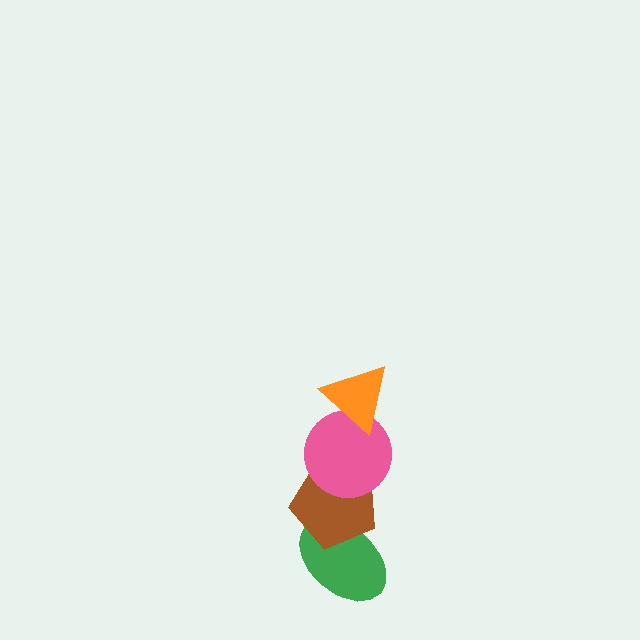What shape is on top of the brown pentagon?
The pink circle is on top of the brown pentagon.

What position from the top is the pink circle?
The pink circle is 2nd from the top.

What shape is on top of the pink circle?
The orange triangle is on top of the pink circle.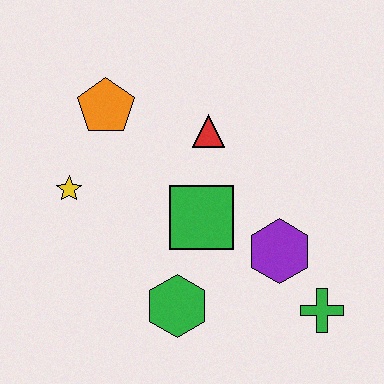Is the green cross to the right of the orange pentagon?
Yes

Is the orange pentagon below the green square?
No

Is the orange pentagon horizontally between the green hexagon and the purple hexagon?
No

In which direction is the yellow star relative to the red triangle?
The yellow star is to the left of the red triangle.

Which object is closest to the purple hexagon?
The green cross is closest to the purple hexagon.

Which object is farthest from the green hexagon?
The orange pentagon is farthest from the green hexagon.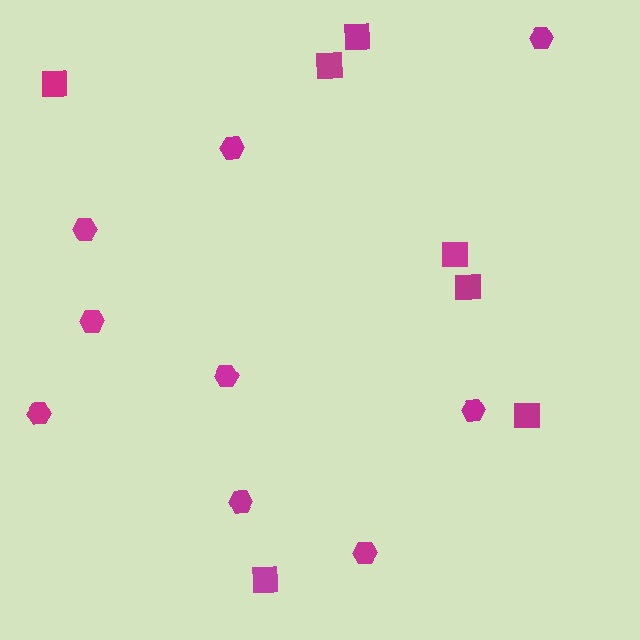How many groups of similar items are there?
There are 2 groups: one group of hexagons (9) and one group of squares (7).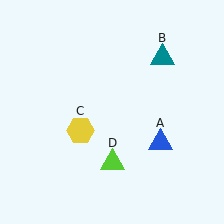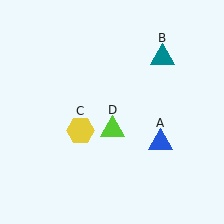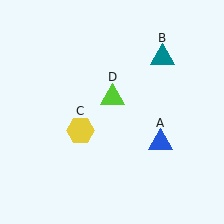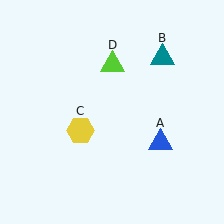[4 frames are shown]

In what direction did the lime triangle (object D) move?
The lime triangle (object D) moved up.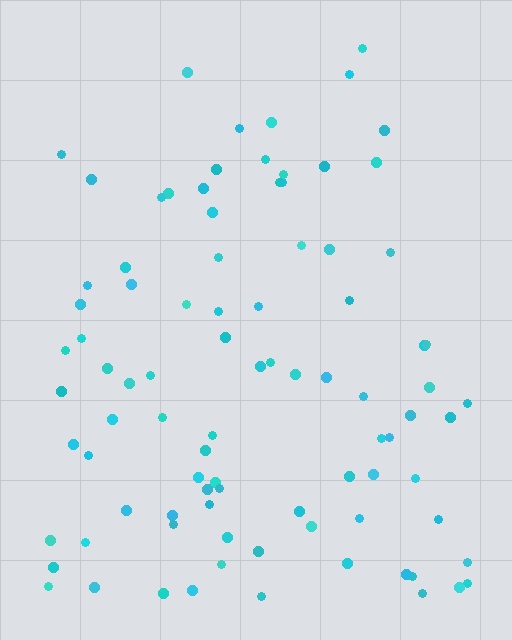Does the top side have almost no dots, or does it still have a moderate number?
Still a moderate number, just noticeably fewer than the bottom.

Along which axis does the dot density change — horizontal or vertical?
Vertical.